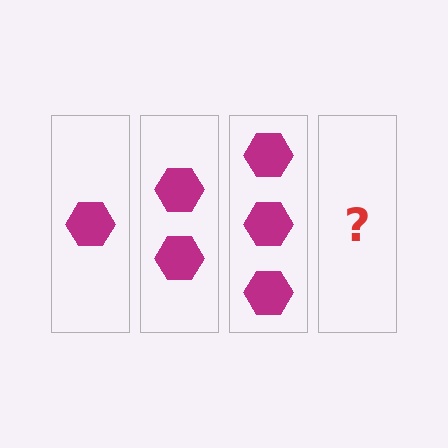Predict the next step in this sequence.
The next step is 4 hexagons.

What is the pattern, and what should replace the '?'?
The pattern is that each step adds one more hexagon. The '?' should be 4 hexagons.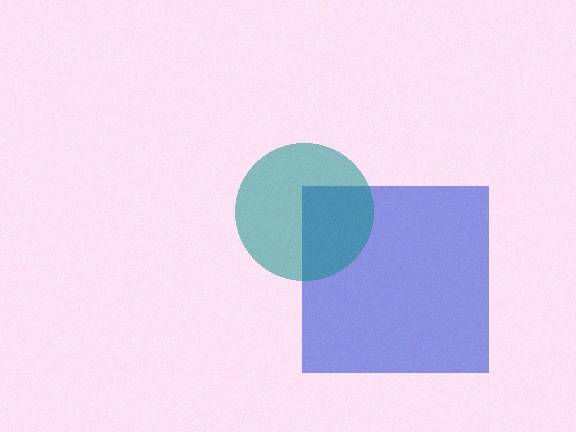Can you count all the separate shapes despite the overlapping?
Yes, there are 2 separate shapes.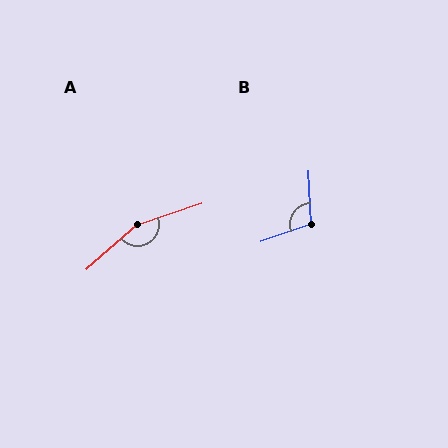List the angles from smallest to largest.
B (107°), A (157°).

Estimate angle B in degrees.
Approximately 107 degrees.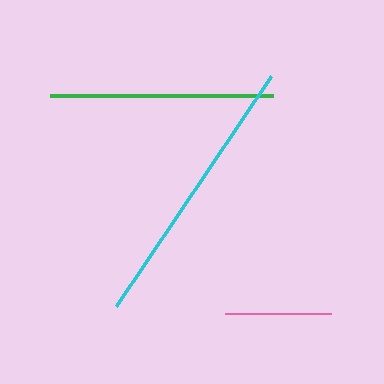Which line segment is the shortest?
The pink line is the shortest at approximately 106 pixels.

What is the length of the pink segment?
The pink segment is approximately 106 pixels long.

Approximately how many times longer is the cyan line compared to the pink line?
The cyan line is approximately 2.6 times the length of the pink line.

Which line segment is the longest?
The cyan line is the longest at approximately 277 pixels.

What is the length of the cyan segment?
The cyan segment is approximately 277 pixels long.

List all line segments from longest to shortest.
From longest to shortest: cyan, green, pink.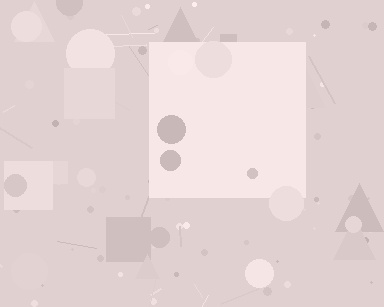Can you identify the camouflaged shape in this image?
The camouflaged shape is a square.